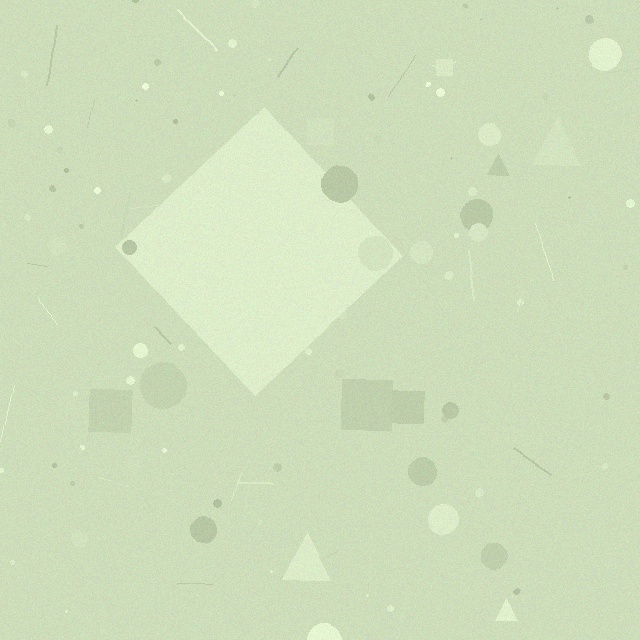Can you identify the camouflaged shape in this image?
The camouflaged shape is a diamond.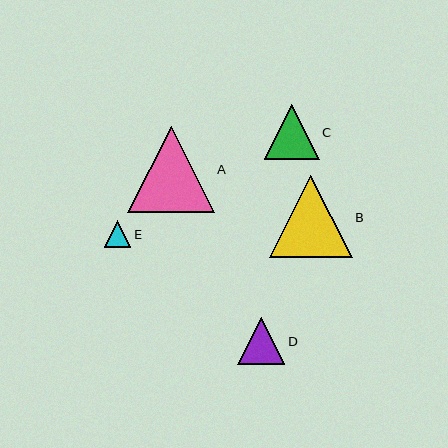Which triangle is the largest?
Triangle A is the largest with a size of approximately 86 pixels.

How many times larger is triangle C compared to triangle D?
Triangle C is approximately 1.2 times the size of triangle D.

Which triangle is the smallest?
Triangle E is the smallest with a size of approximately 27 pixels.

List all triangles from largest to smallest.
From largest to smallest: A, B, C, D, E.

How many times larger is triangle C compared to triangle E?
Triangle C is approximately 2.1 times the size of triangle E.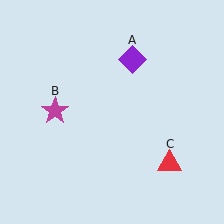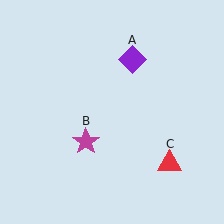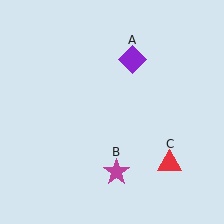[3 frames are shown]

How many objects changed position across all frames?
1 object changed position: magenta star (object B).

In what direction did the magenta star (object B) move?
The magenta star (object B) moved down and to the right.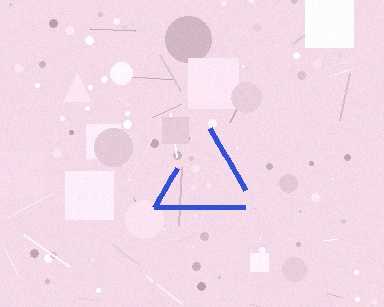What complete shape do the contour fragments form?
The contour fragments form a triangle.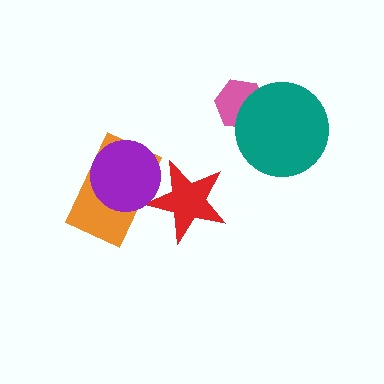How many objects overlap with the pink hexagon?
1 object overlaps with the pink hexagon.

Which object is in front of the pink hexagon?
The teal circle is in front of the pink hexagon.